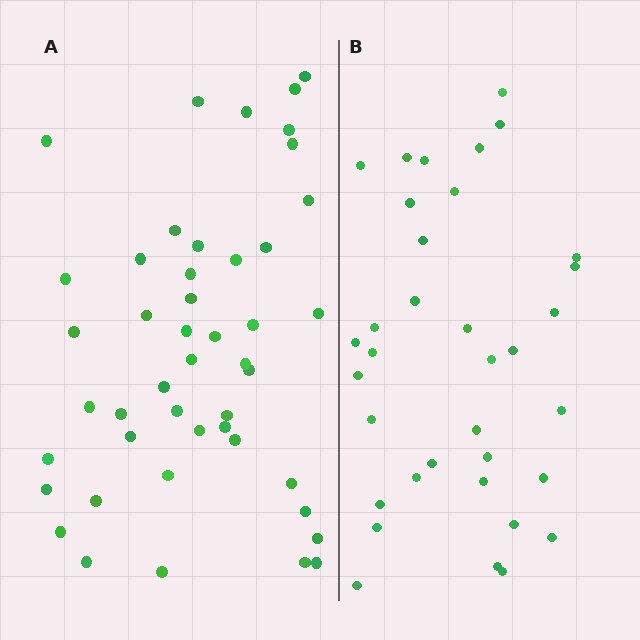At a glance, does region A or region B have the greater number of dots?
Region A (the left region) has more dots.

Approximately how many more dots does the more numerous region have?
Region A has roughly 12 or so more dots than region B.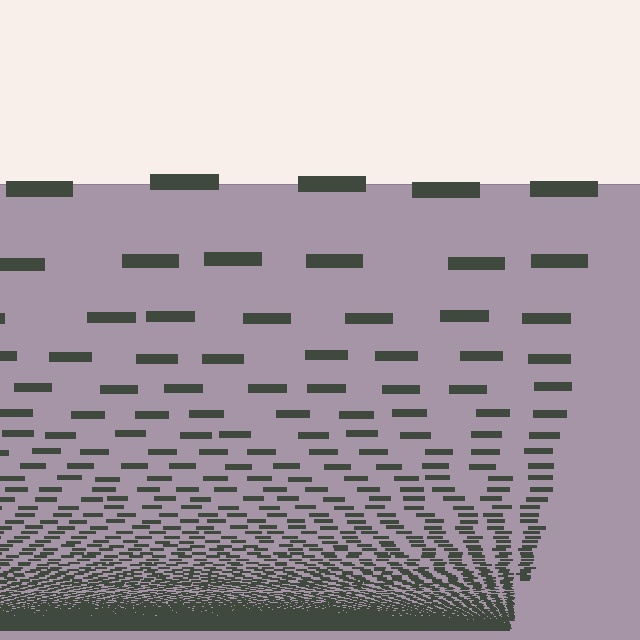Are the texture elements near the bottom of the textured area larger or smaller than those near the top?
Smaller. The gradient is inverted — elements near the bottom are smaller and denser.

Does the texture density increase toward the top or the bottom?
Density increases toward the bottom.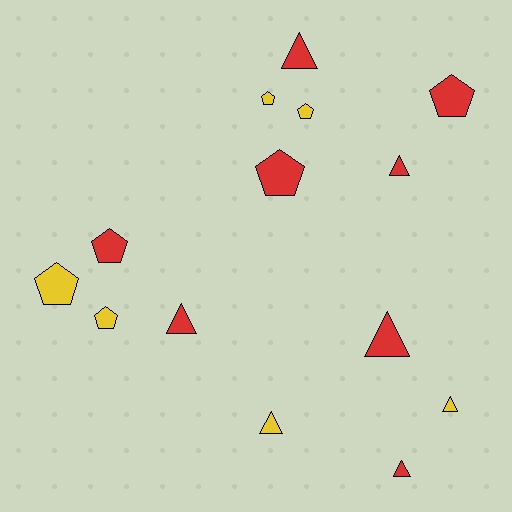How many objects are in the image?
There are 14 objects.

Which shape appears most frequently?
Triangle, with 7 objects.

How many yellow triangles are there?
There are 2 yellow triangles.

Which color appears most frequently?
Red, with 8 objects.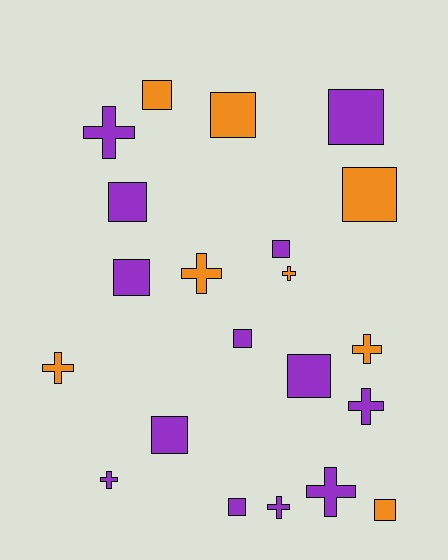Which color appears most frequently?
Purple, with 13 objects.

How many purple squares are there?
There are 8 purple squares.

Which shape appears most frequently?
Square, with 12 objects.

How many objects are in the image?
There are 21 objects.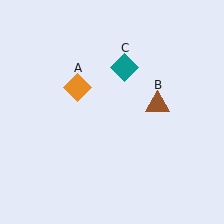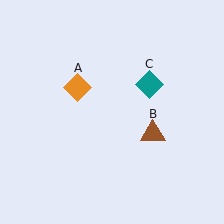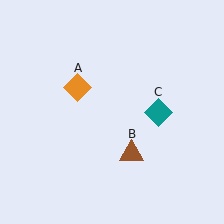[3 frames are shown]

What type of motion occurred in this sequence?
The brown triangle (object B), teal diamond (object C) rotated clockwise around the center of the scene.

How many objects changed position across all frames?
2 objects changed position: brown triangle (object B), teal diamond (object C).